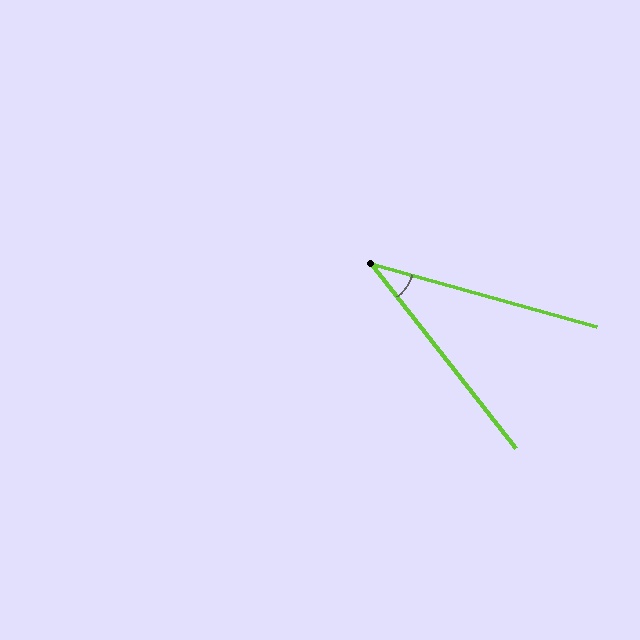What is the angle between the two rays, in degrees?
Approximately 36 degrees.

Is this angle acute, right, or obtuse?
It is acute.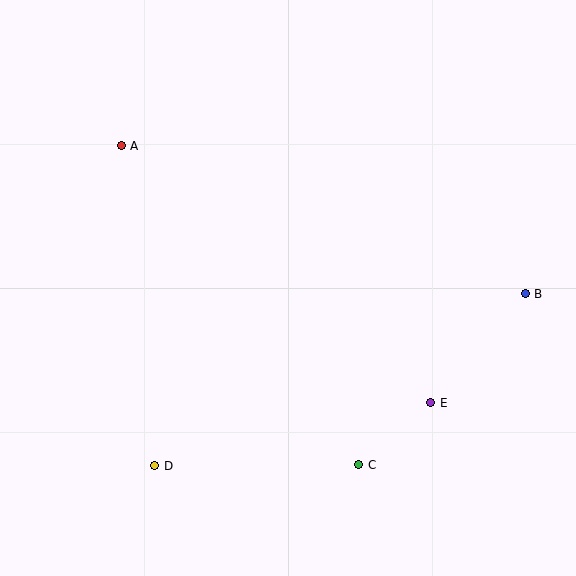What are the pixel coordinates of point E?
Point E is at (431, 403).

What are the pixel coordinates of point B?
Point B is at (525, 294).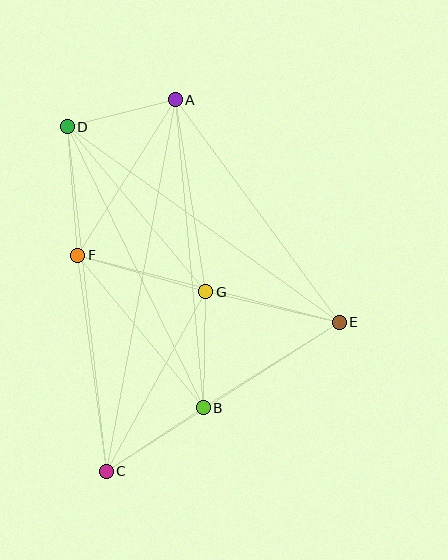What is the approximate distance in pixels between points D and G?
The distance between D and G is approximately 215 pixels.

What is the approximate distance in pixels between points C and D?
The distance between C and D is approximately 347 pixels.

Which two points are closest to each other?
Points A and D are closest to each other.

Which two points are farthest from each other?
Points A and C are farthest from each other.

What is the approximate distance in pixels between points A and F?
The distance between A and F is approximately 184 pixels.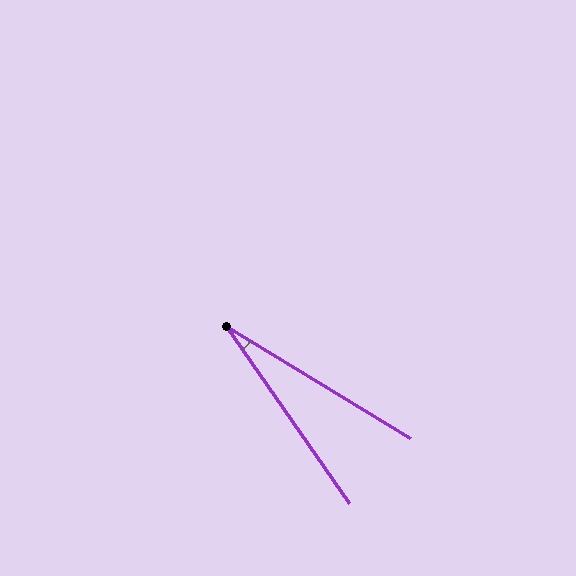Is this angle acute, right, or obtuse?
It is acute.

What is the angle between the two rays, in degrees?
Approximately 24 degrees.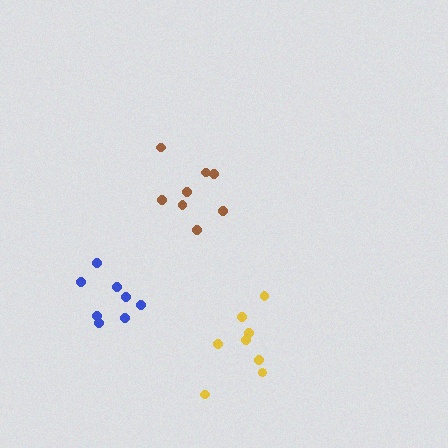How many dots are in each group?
Group 1: 8 dots, Group 2: 8 dots, Group 3: 8 dots (24 total).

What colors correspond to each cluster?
The clusters are colored: blue, yellow, brown.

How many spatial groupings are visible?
There are 3 spatial groupings.